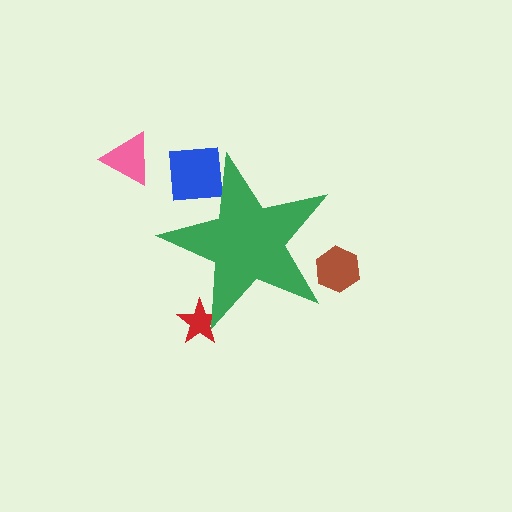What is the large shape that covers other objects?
A green star.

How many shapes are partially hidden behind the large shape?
3 shapes are partially hidden.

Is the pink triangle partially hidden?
No, the pink triangle is fully visible.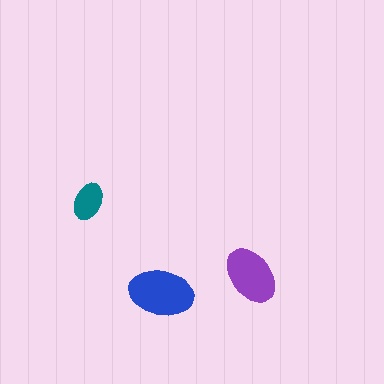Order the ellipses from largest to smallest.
the blue one, the purple one, the teal one.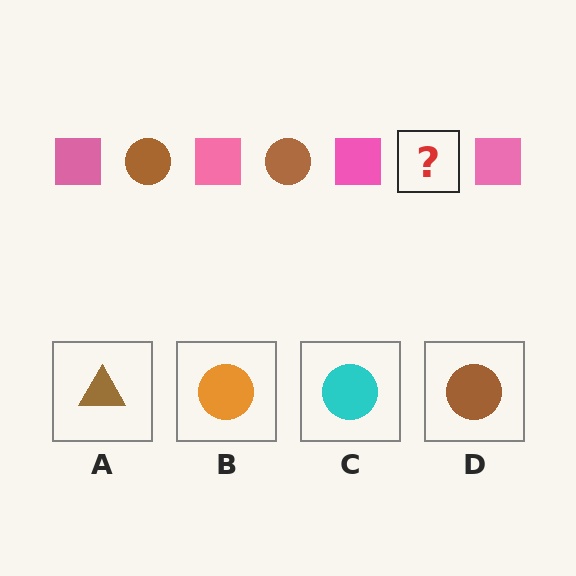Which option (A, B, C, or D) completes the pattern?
D.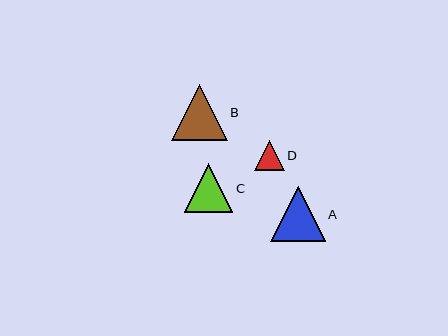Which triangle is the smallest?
Triangle D is the smallest with a size of approximately 30 pixels.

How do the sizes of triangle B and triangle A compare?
Triangle B and triangle A are approximately the same size.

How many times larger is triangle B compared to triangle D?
Triangle B is approximately 1.9 times the size of triangle D.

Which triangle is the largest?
Triangle B is the largest with a size of approximately 56 pixels.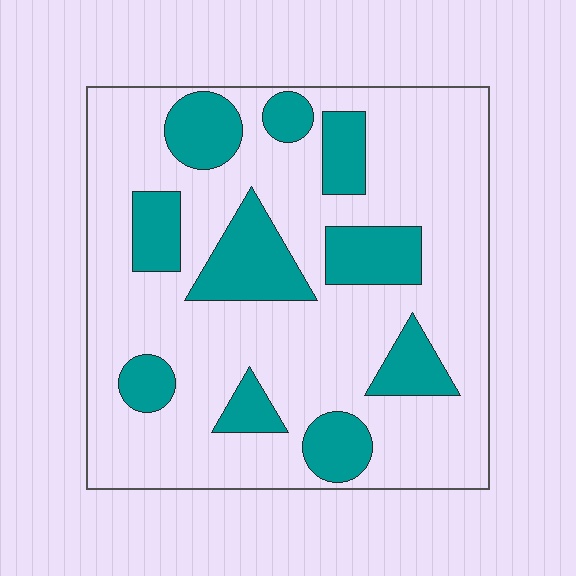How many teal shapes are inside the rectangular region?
10.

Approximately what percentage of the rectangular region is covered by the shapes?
Approximately 25%.